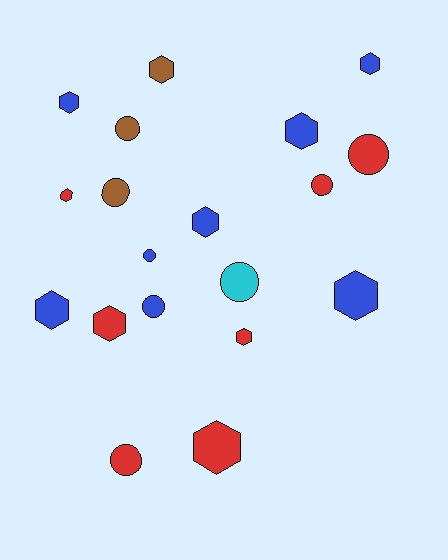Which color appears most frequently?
Blue, with 8 objects.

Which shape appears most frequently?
Hexagon, with 11 objects.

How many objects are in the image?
There are 19 objects.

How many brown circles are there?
There are 2 brown circles.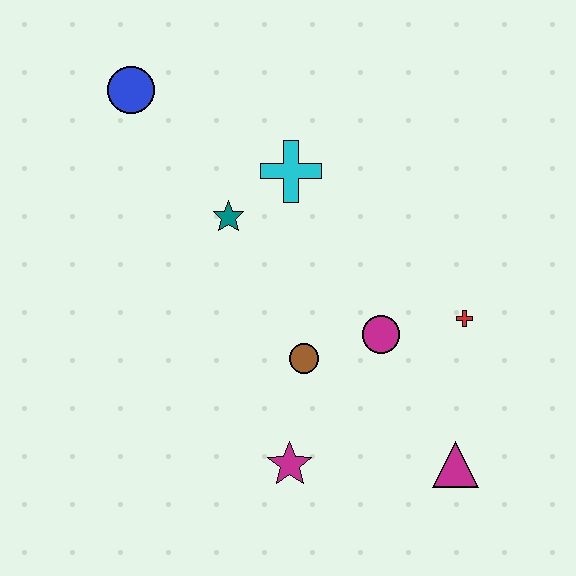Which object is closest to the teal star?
The cyan cross is closest to the teal star.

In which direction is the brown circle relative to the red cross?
The brown circle is to the left of the red cross.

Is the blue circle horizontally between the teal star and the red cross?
No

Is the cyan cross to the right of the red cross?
No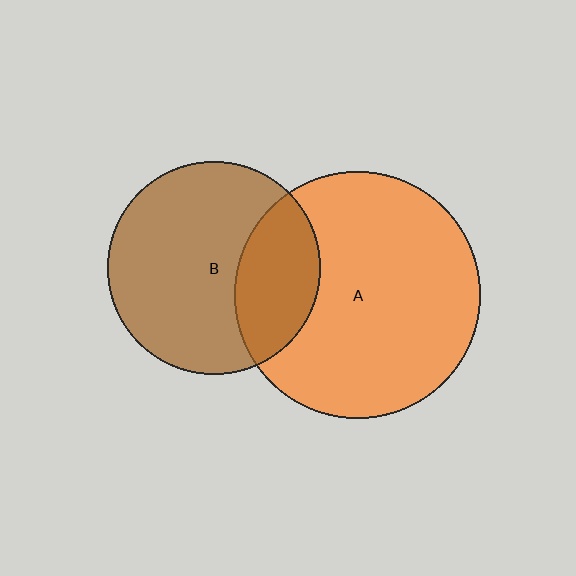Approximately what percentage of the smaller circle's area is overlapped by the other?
Approximately 30%.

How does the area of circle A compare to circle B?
Approximately 1.3 times.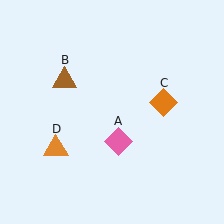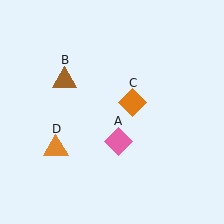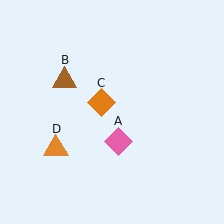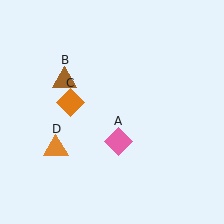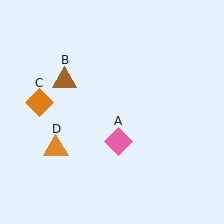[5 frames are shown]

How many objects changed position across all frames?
1 object changed position: orange diamond (object C).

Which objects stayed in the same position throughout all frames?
Pink diamond (object A) and brown triangle (object B) and orange triangle (object D) remained stationary.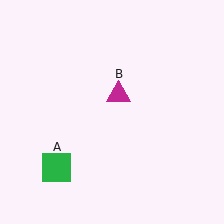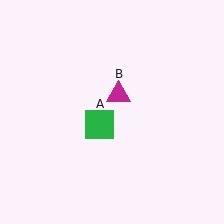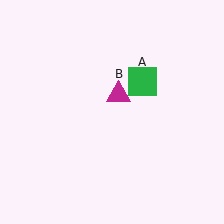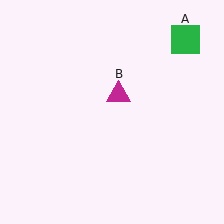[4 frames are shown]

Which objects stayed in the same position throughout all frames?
Magenta triangle (object B) remained stationary.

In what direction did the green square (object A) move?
The green square (object A) moved up and to the right.